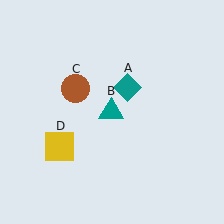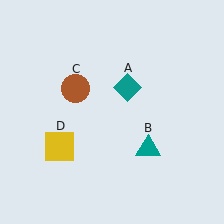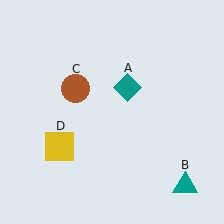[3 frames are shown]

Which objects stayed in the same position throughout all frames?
Teal diamond (object A) and brown circle (object C) and yellow square (object D) remained stationary.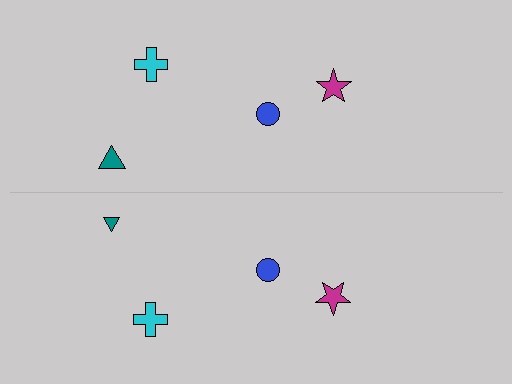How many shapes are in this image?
There are 8 shapes in this image.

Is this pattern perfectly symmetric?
No, the pattern is not perfectly symmetric. The teal triangle on the bottom side has a different size than its mirror counterpart.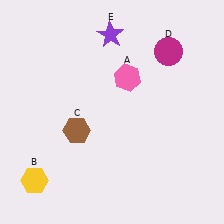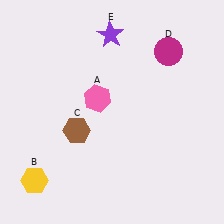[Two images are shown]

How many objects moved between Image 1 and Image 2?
1 object moved between the two images.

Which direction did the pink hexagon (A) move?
The pink hexagon (A) moved left.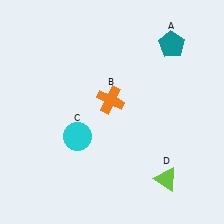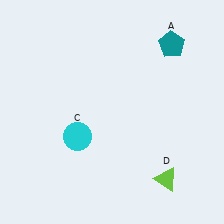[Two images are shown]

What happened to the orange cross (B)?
The orange cross (B) was removed in Image 2. It was in the top-left area of Image 1.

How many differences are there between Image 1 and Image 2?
There is 1 difference between the two images.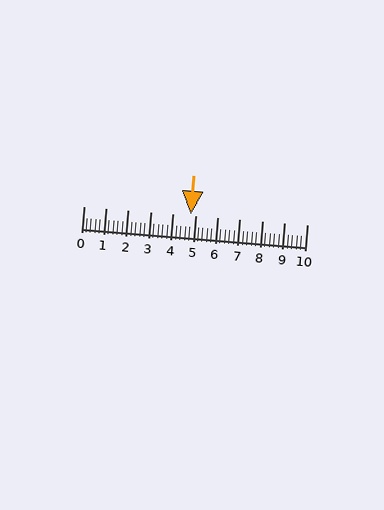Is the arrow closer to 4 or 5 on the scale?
The arrow is closer to 5.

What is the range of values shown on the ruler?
The ruler shows values from 0 to 10.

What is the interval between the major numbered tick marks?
The major tick marks are spaced 1 units apart.